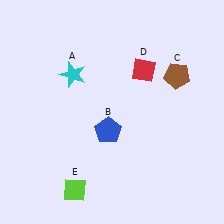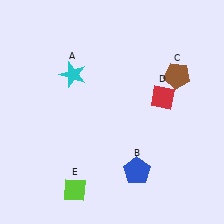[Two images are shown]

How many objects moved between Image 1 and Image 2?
2 objects moved between the two images.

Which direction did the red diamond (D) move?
The red diamond (D) moved down.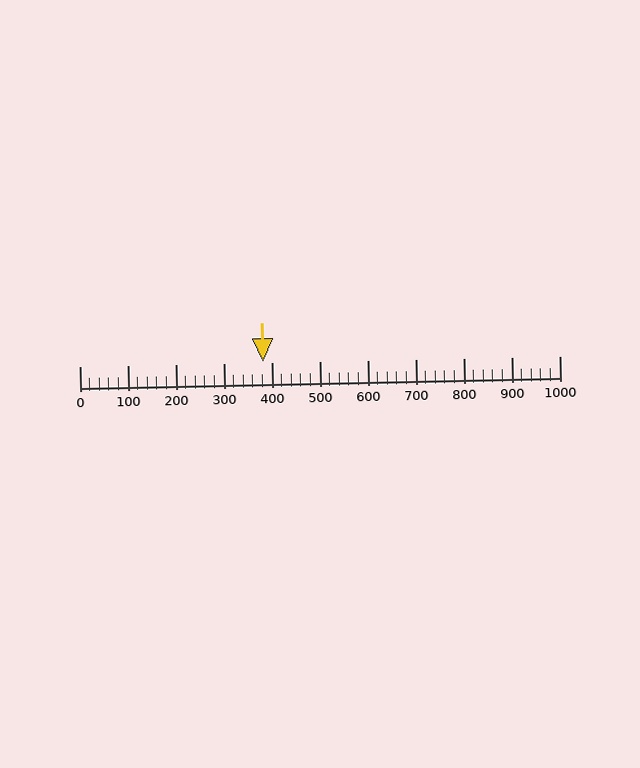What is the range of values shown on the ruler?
The ruler shows values from 0 to 1000.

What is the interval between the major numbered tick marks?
The major tick marks are spaced 100 units apart.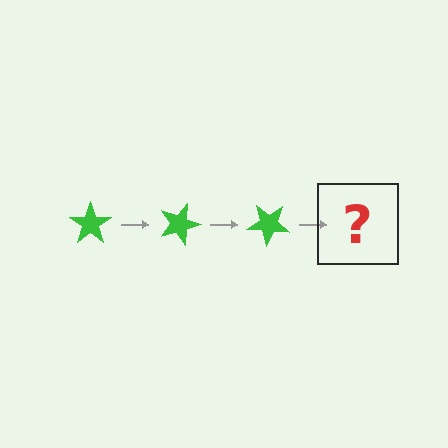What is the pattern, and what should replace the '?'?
The pattern is that the star rotates 20 degrees each step. The '?' should be a green star rotated 60 degrees.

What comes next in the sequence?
The next element should be a green star rotated 60 degrees.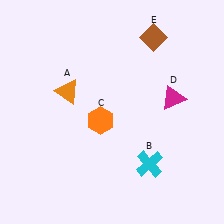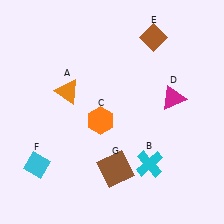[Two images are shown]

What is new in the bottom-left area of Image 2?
A cyan diamond (F) was added in the bottom-left area of Image 2.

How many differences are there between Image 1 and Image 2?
There are 2 differences between the two images.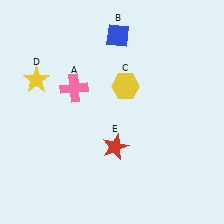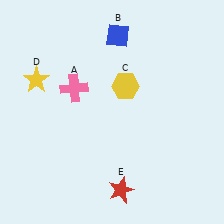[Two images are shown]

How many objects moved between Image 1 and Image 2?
1 object moved between the two images.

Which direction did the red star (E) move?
The red star (E) moved down.